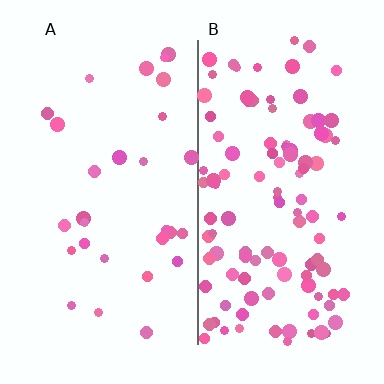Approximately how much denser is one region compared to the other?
Approximately 3.7× — region B over region A.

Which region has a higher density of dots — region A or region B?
B (the right).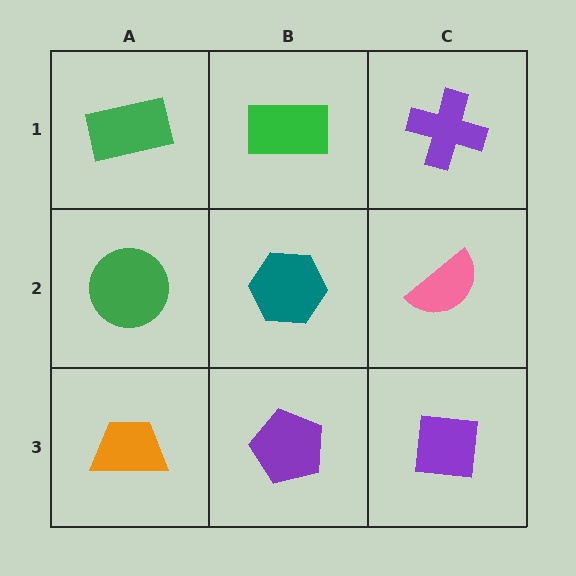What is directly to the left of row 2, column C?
A teal hexagon.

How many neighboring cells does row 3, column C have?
2.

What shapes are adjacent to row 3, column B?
A teal hexagon (row 2, column B), an orange trapezoid (row 3, column A), a purple square (row 3, column C).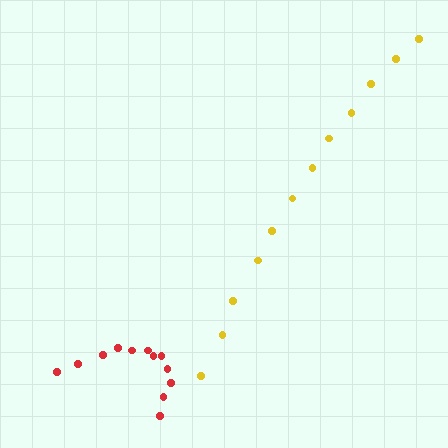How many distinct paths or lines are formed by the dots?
There are 2 distinct paths.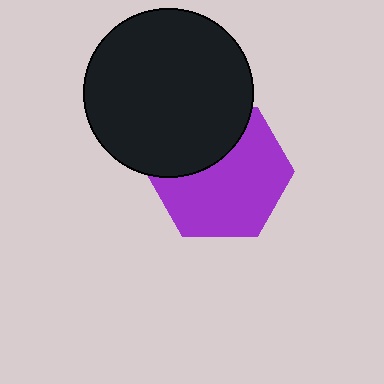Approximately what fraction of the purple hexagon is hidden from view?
Roughly 34% of the purple hexagon is hidden behind the black circle.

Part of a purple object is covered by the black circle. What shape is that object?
It is a hexagon.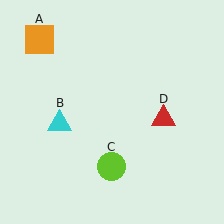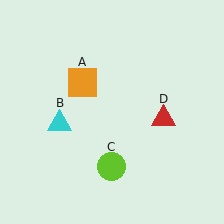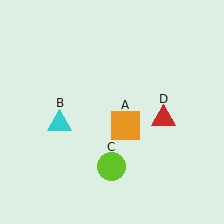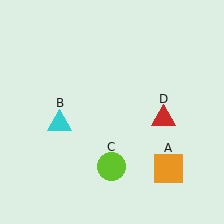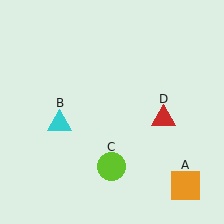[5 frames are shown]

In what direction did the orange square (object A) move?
The orange square (object A) moved down and to the right.